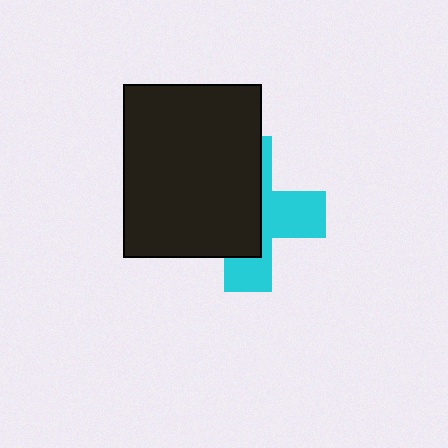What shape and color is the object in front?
The object in front is a black rectangle.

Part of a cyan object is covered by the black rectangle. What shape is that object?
It is a cross.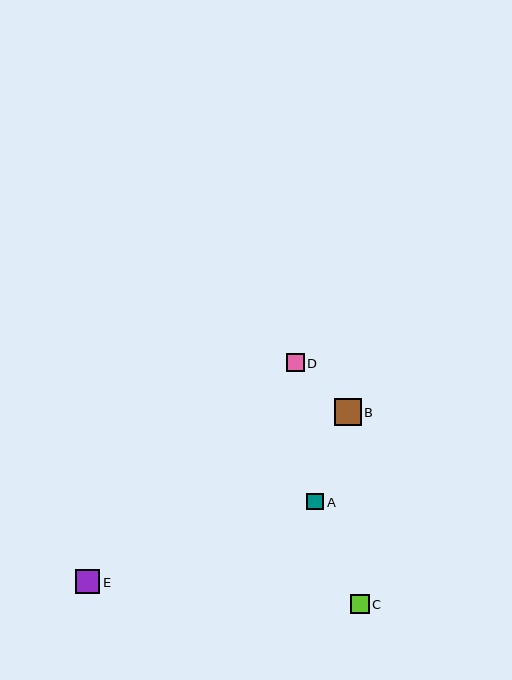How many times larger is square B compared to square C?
Square B is approximately 1.4 times the size of square C.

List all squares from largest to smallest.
From largest to smallest: B, E, C, D, A.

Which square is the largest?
Square B is the largest with a size of approximately 27 pixels.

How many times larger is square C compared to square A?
Square C is approximately 1.1 times the size of square A.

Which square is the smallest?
Square A is the smallest with a size of approximately 17 pixels.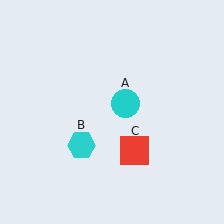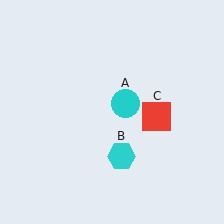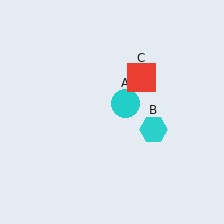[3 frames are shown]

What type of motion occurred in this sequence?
The cyan hexagon (object B), red square (object C) rotated counterclockwise around the center of the scene.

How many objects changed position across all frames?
2 objects changed position: cyan hexagon (object B), red square (object C).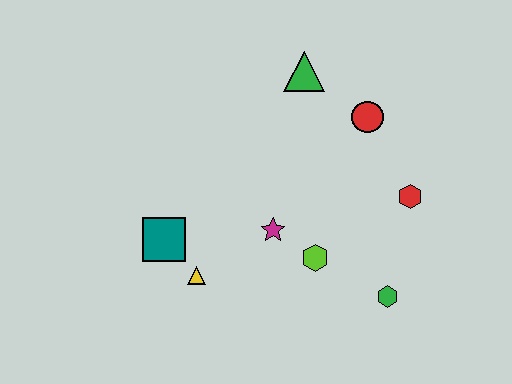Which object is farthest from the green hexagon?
The green triangle is farthest from the green hexagon.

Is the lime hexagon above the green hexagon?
Yes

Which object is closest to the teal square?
The yellow triangle is closest to the teal square.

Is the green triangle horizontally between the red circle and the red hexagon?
No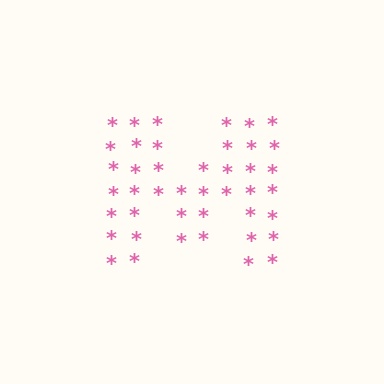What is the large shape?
The large shape is the letter M.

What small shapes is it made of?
It is made of small asterisks.